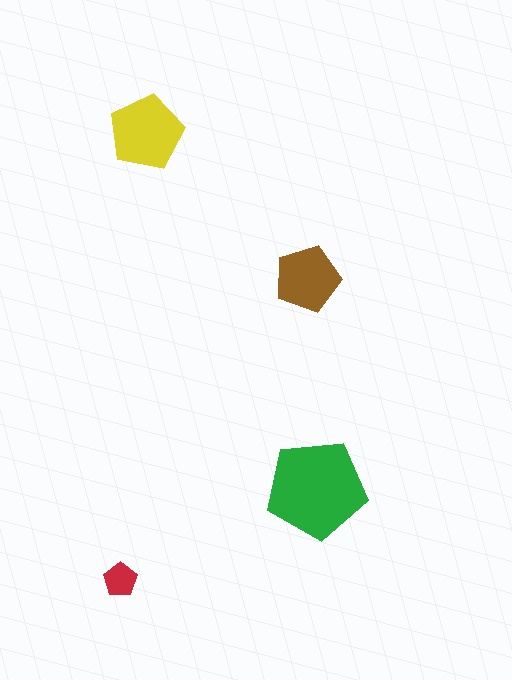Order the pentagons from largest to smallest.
the green one, the yellow one, the brown one, the red one.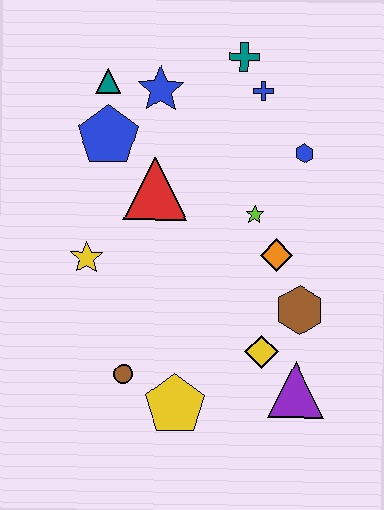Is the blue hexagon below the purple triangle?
No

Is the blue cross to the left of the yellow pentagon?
No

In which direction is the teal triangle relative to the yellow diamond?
The teal triangle is above the yellow diamond.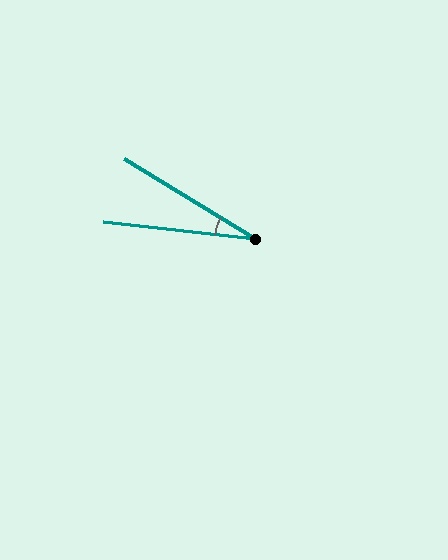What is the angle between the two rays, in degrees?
Approximately 25 degrees.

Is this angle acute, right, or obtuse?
It is acute.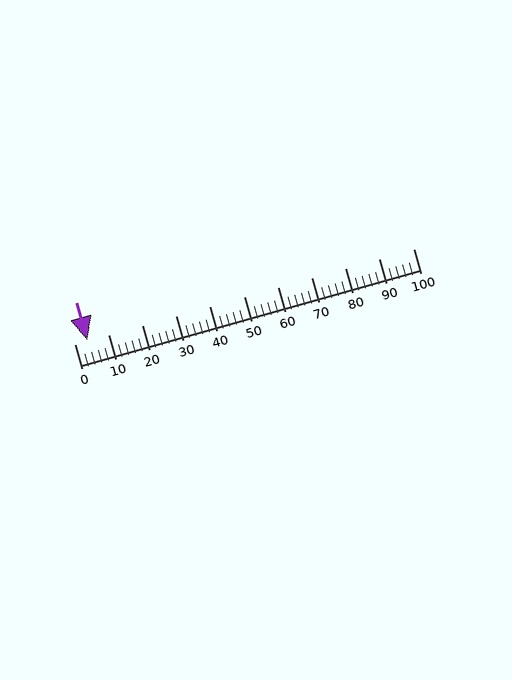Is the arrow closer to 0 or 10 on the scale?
The arrow is closer to 0.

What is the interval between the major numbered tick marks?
The major tick marks are spaced 10 units apart.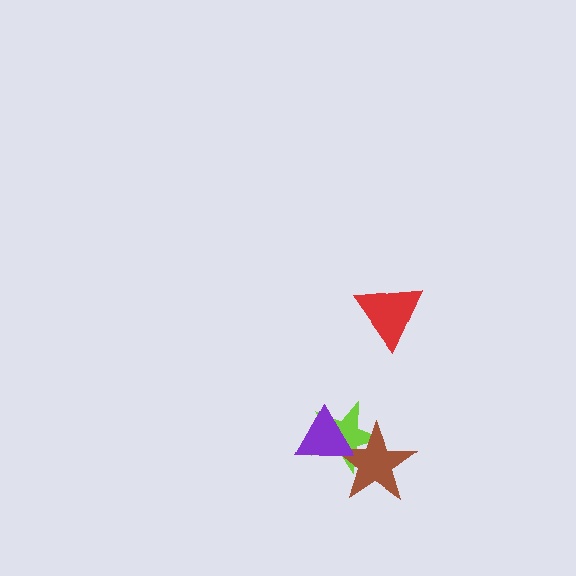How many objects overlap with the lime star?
2 objects overlap with the lime star.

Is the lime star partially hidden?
Yes, it is partially covered by another shape.